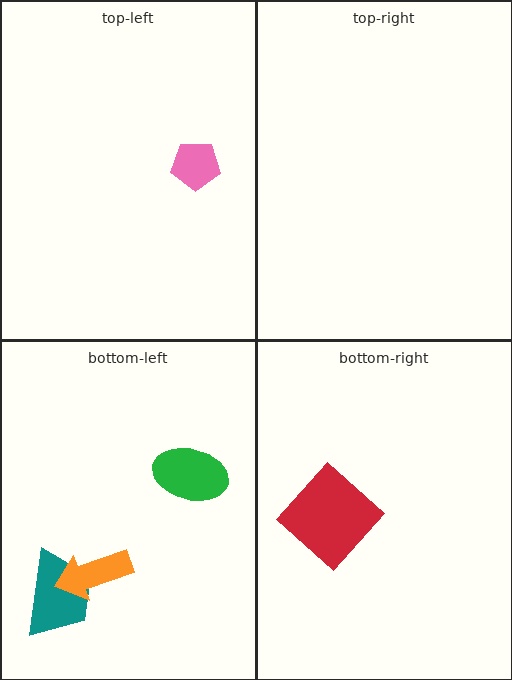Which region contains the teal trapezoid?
The bottom-left region.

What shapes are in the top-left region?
The pink pentagon.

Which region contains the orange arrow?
The bottom-left region.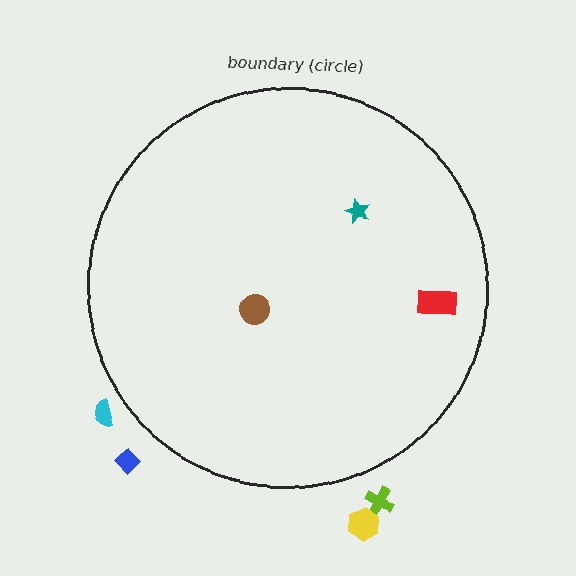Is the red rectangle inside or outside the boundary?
Inside.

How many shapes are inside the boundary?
3 inside, 4 outside.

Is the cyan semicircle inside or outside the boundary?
Outside.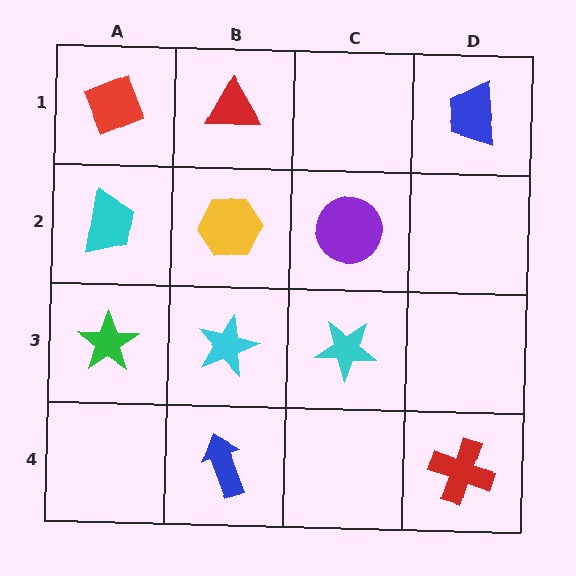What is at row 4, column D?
A red cross.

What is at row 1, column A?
A red diamond.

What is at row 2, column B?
A yellow hexagon.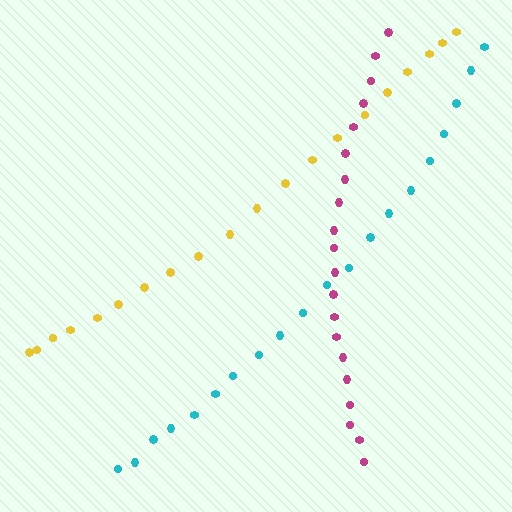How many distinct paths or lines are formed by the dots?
There are 3 distinct paths.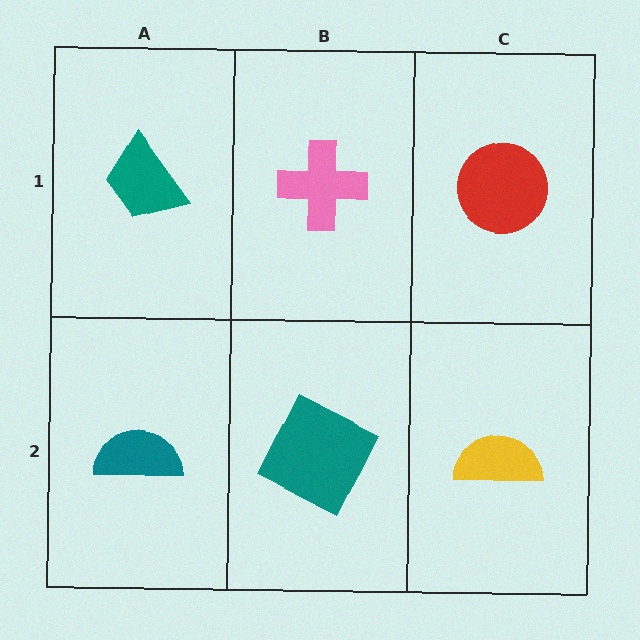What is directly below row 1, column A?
A teal semicircle.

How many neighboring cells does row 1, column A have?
2.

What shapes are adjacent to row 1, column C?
A yellow semicircle (row 2, column C), a pink cross (row 1, column B).